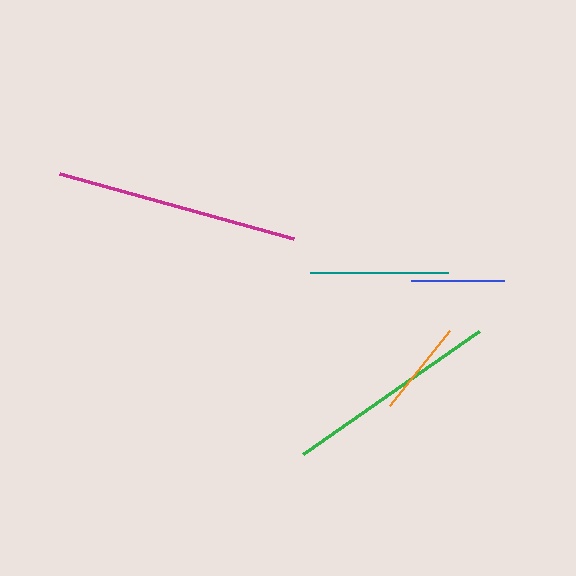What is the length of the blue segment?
The blue segment is approximately 93 pixels long.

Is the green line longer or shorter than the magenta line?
The magenta line is longer than the green line.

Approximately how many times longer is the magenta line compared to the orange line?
The magenta line is approximately 2.5 times the length of the orange line.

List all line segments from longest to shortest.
From longest to shortest: magenta, green, teal, orange, blue.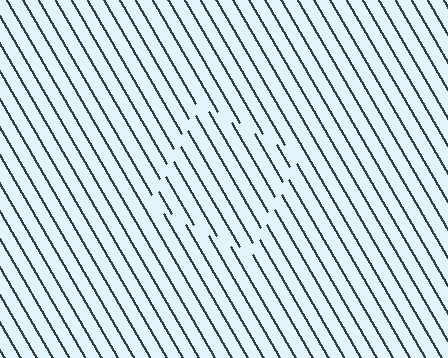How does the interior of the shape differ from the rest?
The interior of the shape contains the same grating, shifted by half a period — the contour is defined by the phase discontinuity where line-ends from the inner and outer gratings abut.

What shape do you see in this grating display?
An illusory square. The interior of the shape contains the same grating, shifted by half a period — the contour is defined by the phase discontinuity where line-ends from the inner and outer gratings abut.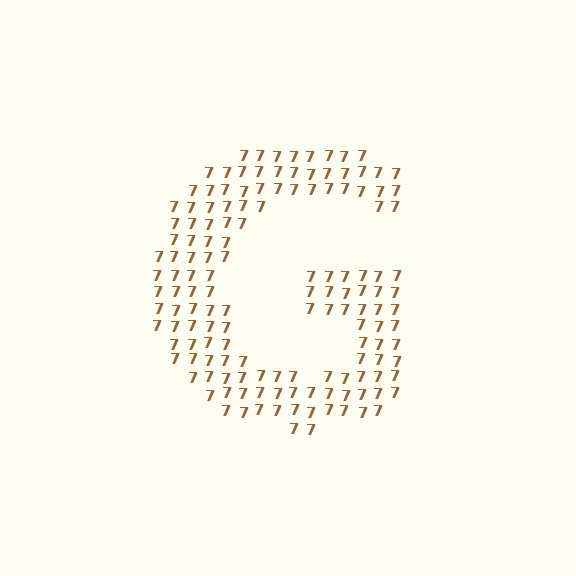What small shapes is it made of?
It is made of small digit 7's.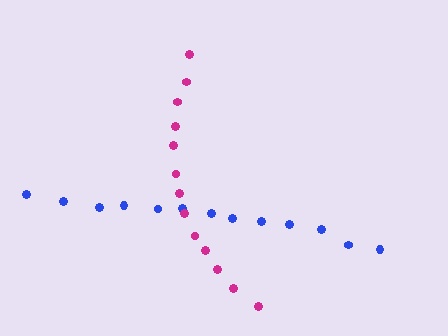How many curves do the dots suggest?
There are 2 distinct paths.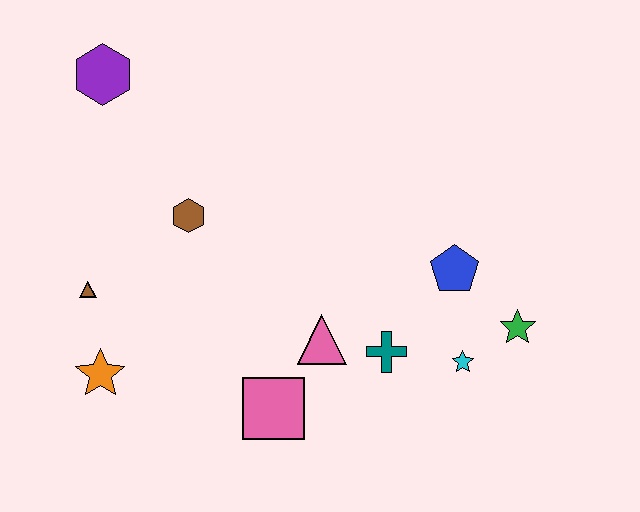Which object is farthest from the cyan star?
The purple hexagon is farthest from the cyan star.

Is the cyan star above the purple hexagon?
No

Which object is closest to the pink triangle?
The teal cross is closest to the pink triangle.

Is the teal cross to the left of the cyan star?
Yes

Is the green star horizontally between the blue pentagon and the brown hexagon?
No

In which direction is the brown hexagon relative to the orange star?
The brown hexagon is above the orange star.